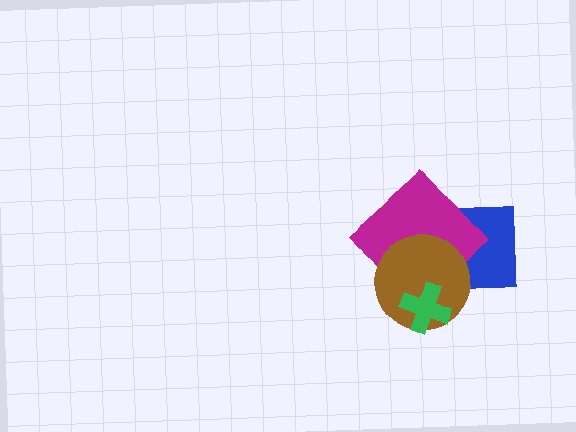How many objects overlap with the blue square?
2 objects overlap with the blue square.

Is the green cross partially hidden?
No, no other shape covers it.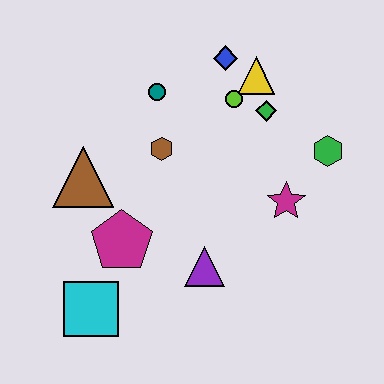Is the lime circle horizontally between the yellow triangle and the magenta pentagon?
Yes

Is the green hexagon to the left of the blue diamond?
No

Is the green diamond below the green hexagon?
No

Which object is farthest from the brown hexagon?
The cyan square is farthest from the brown hexagon.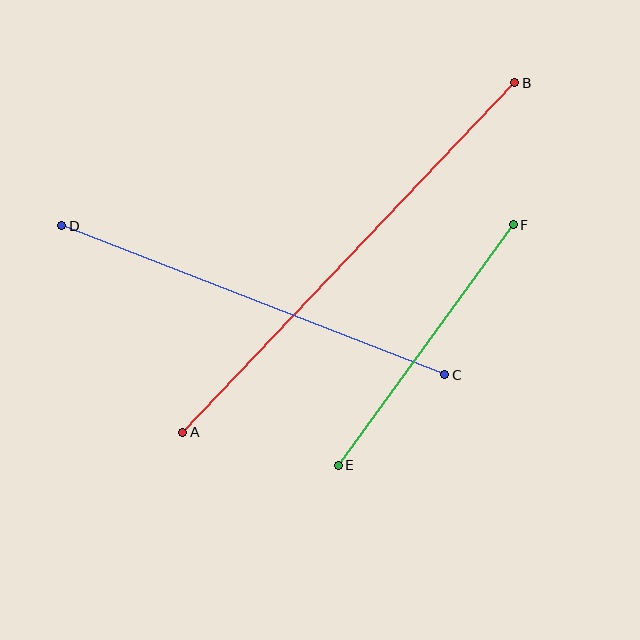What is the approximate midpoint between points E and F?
The midpoint is at approximately (426, 345) pixels.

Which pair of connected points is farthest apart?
Points A and B are farthest apart.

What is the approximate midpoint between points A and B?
The midpoint is at approximately (349, 258) pixels.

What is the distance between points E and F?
The distance is approximately 298 pixels.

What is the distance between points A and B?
The distance is approximately 482 pixels.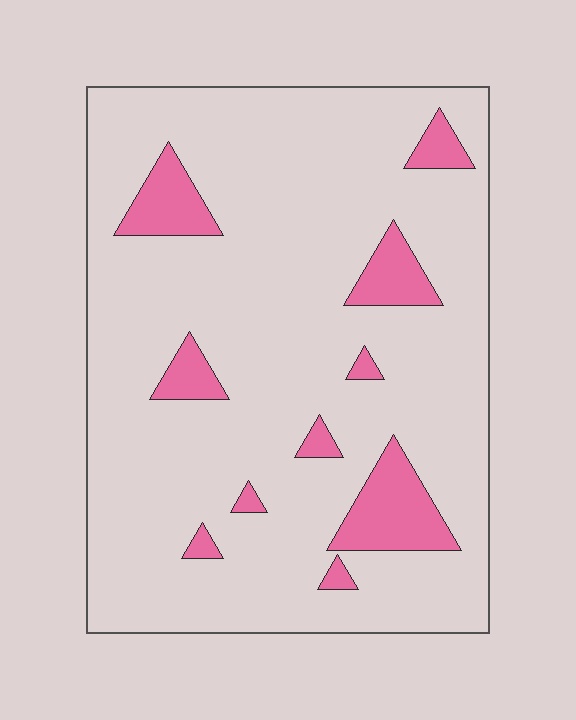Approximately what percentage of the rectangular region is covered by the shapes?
Approximately 10%.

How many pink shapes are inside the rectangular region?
10.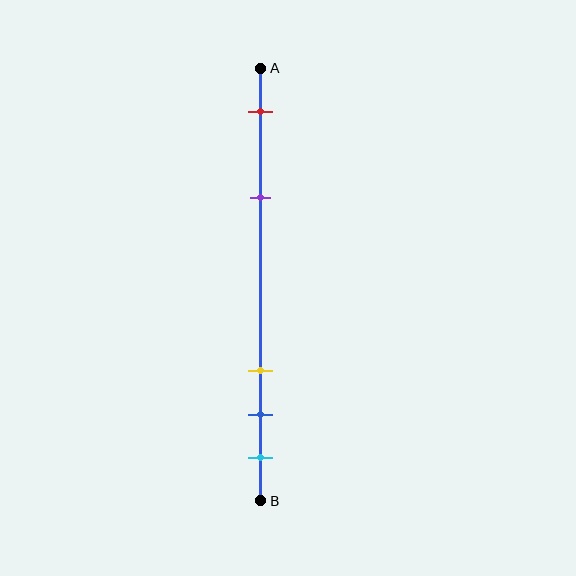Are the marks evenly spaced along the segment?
No, the marks are not evenly spaced.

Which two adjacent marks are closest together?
The blue and cyan marks are the closest adjacent pair.